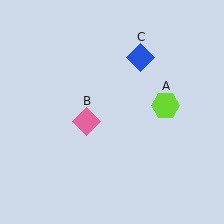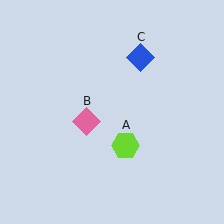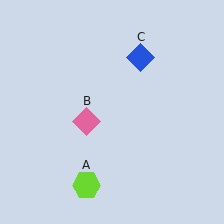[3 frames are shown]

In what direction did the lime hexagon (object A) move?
The lime hexagon (object A) moved down and to the left.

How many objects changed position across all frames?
1 object changed position: lime hexagon (object A).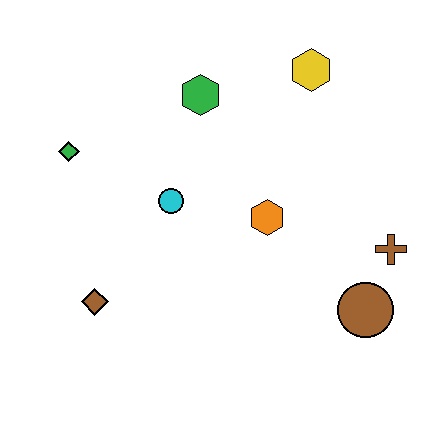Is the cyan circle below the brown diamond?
No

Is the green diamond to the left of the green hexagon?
Yes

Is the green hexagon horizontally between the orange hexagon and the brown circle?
No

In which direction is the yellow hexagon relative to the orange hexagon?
The yellow hexagon is above the orange hexagon.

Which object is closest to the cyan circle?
The orange hexagon is closest to the cyan circle.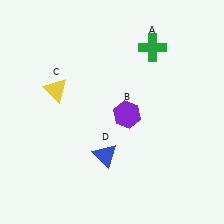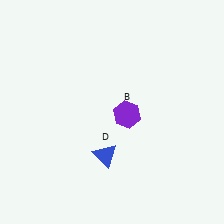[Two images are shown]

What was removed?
The yellow triangle (C), the green cross (A) were removed in Image 2.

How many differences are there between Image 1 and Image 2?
There are 2 differences between the two images.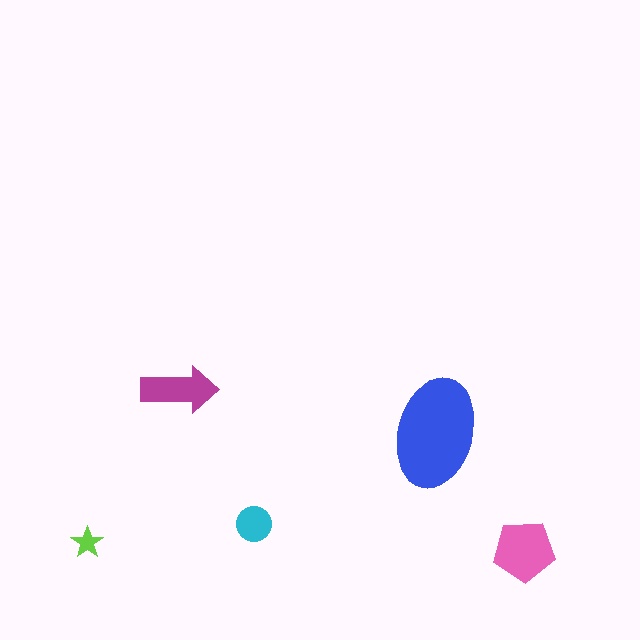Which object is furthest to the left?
The lime star is leftmost.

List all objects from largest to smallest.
The blue ellipse, the pink pentagon, the magenta arrow, the cyan circle, the lime star.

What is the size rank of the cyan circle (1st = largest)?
4th.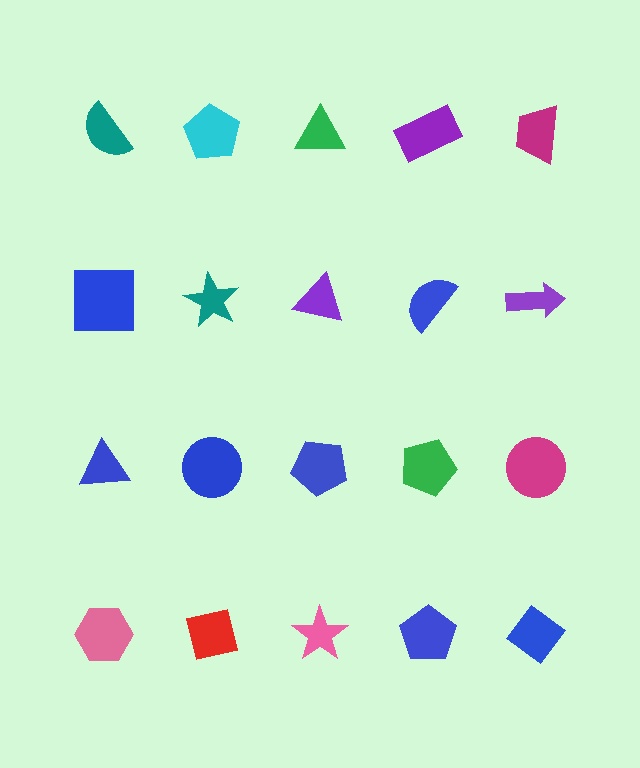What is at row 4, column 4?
A blue pentagon.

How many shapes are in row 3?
5 shapes.